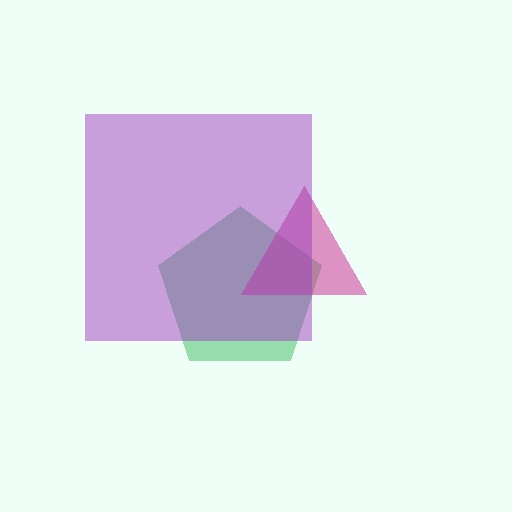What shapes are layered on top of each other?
The layered shapes are: a green pentagon, a magenta triangle, a purple square.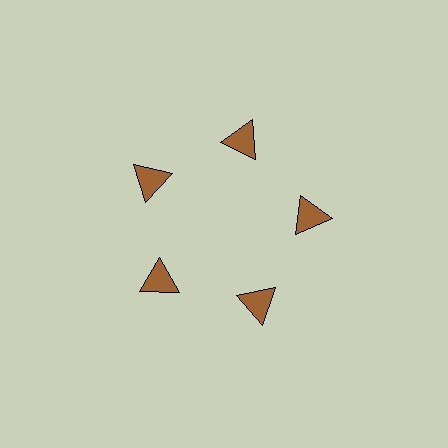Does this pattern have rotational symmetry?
Yes, this pattern has 5-fold rotational symmetry. It looks the same after rotating 72 degrees around the center.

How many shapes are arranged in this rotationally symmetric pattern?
There are 5 shapes, arranged in 5 groups of 1.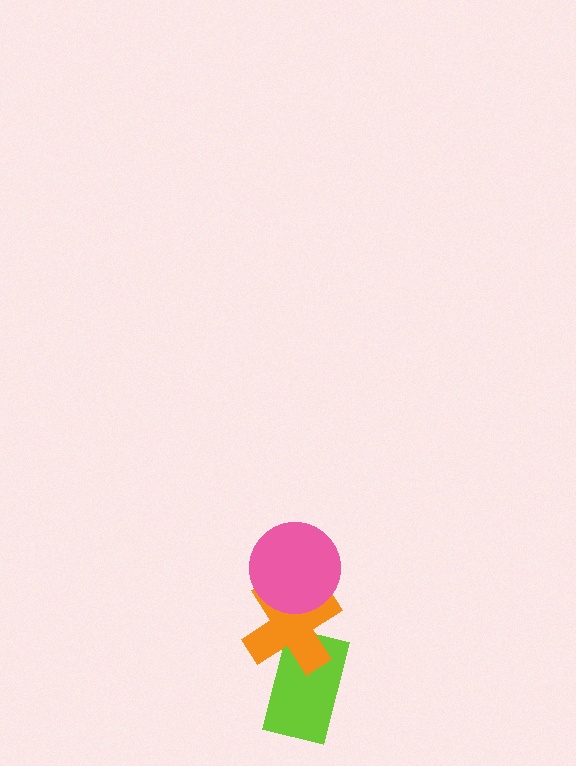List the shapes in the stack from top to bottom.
From top to bottom: the pink circle, the orange cross, the lime rectangle.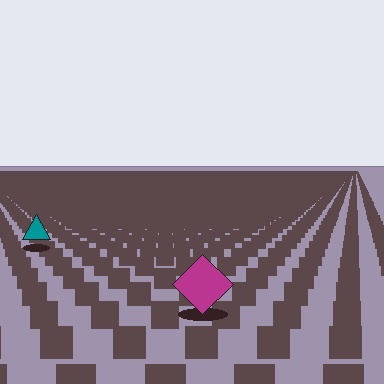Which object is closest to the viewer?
The magenta diamond is closest. The texture marks near it are larger and more spread out.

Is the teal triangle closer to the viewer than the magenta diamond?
No. The magenta diamond is closer — you can tell from the texture gradient: the ground texture is coarser near it.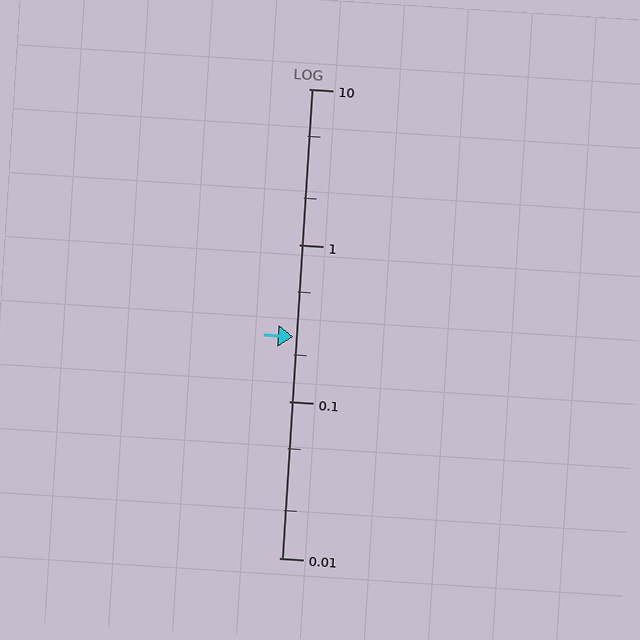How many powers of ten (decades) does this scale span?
The scale spans 3 decades, from 0.01 to 10.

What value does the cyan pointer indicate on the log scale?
The pointer indicates approximately 0.26.